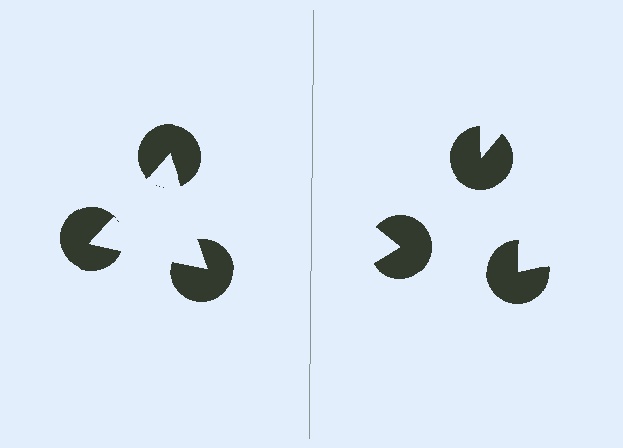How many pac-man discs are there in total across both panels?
6 — 3 on each side.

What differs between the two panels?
The pac-man discs are positioned identically on both sides; only the wedge orientations differ. On the left they align to a triangle; on the right they are misaligned.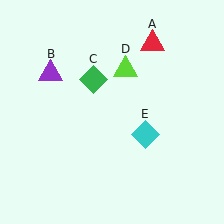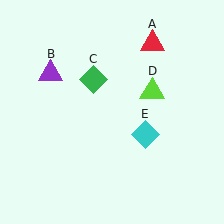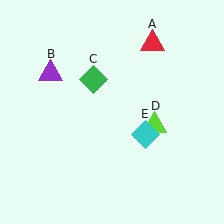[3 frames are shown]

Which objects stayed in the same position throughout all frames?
Red triangle (object A) and purple triangle (object B) and green diamond (object C) and cyan diamond (object E) remained stationary.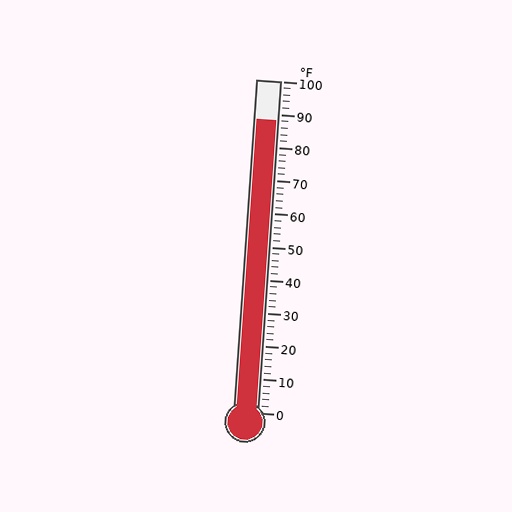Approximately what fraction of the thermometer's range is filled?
The thermometer is filled to approximately 90% of its range.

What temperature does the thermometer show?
The thermometer shows approximately 88°F.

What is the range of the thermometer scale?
The thermometer scale ranges from 0°F to 100°F.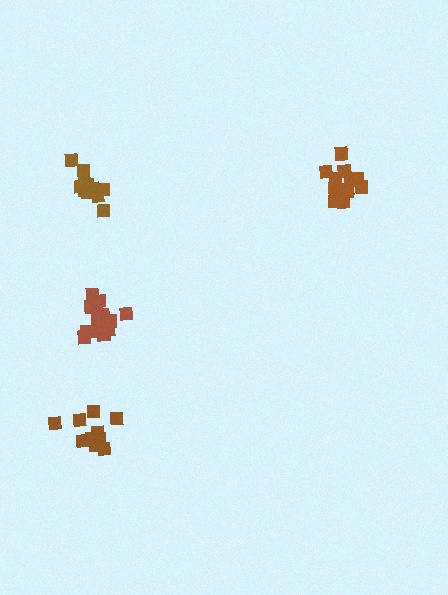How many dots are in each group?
Group 1: 12 dots, Group 2: 10 dots, Group 3: 13 dots, Group 4: 15 dots (50 total).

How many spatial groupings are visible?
There are 4 spatial groupings.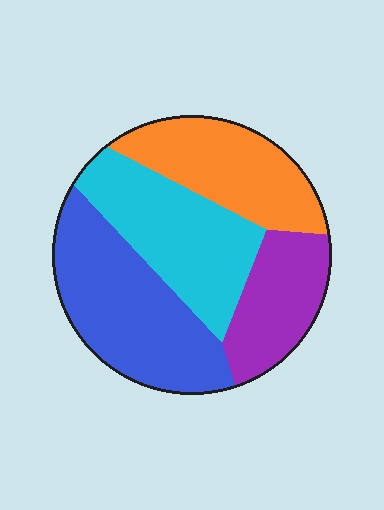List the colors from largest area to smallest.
From largest to smallest: blue, cyan, orange, purple.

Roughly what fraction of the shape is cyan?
Cyan takes up between a quarter and a half of the shape.